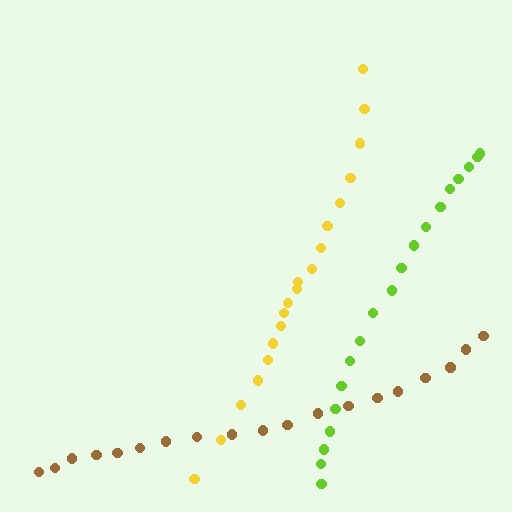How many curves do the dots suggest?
There are 3 distinct paths.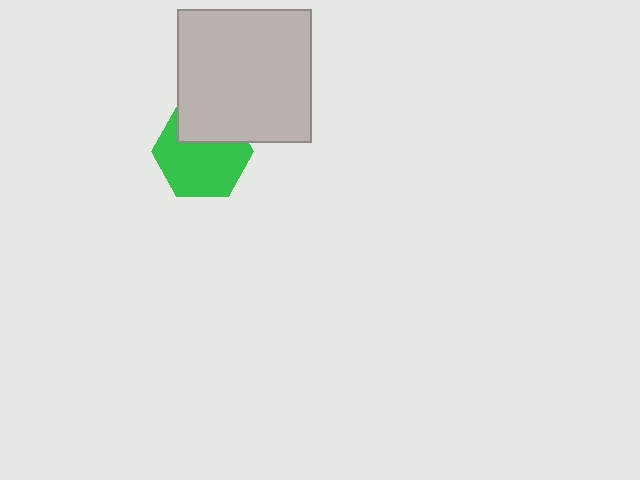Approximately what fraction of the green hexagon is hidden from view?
Roughly 32% of the green hexagon is hidden behind the light gray square.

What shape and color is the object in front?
The object in front is a light gray square.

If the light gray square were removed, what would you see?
You would see the complete green hexagon.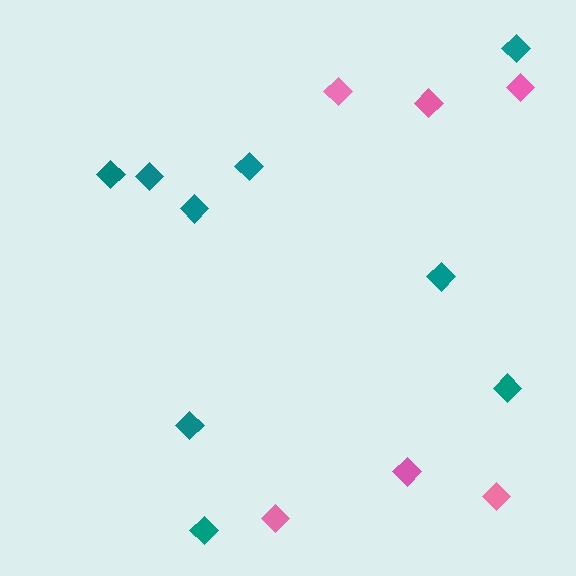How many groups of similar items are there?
There are 2 groups: one group of pink diamonds (6) and one group of teal diamonds (9).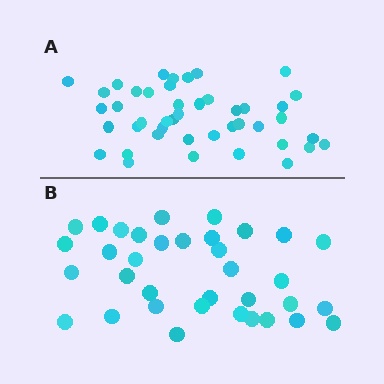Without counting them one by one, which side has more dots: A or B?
Region A (the top region) has more dots.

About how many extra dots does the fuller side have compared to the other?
Region A has roughly 8 or so more dots than region B.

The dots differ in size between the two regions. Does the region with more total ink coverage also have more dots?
No. Region B has more total ink coverage because its dots are larger, but region A actually contains more individual dots. Total area can be misleading — the number of items is what matters here.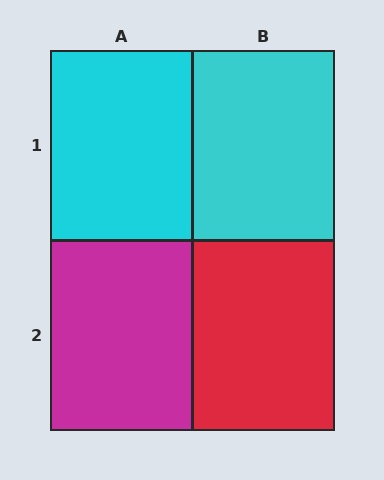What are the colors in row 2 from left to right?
Magenta, red.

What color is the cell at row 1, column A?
Cyan.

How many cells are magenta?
1 cell is magenta.